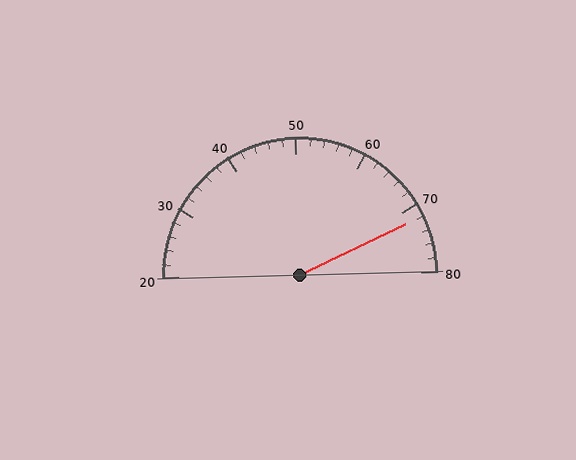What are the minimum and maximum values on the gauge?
The gauge ranges from 20 to 80.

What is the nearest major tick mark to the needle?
The nearest major tick mark is 70.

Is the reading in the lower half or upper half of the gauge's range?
The reading is in the upper half of the range (20 to 80).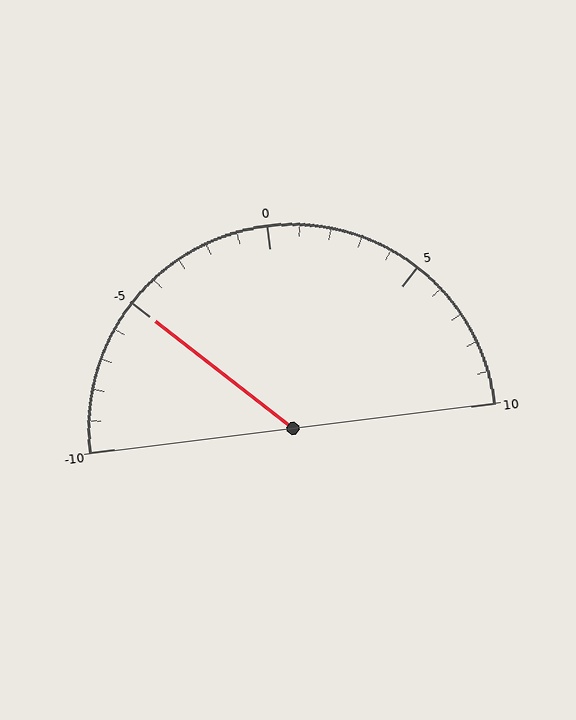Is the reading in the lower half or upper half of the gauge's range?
The reading is in the lower half of the range (-10 to 10).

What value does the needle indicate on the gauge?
The needle indicates approximately -5.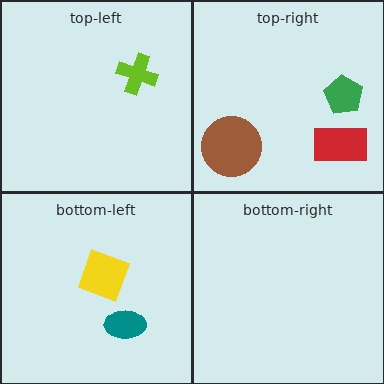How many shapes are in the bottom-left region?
2.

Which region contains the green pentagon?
The top-right region.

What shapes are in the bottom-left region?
The teal ellipse, the yellow diamond.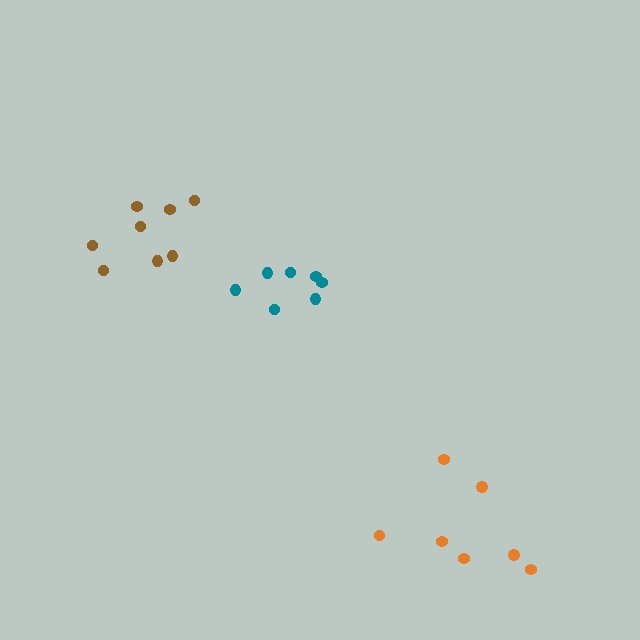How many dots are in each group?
Group 1: 7 dots, Group 2: 8 dots, Group 3: 7 dots (22 total).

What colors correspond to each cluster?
The clusters are colored: teal, brown, orange.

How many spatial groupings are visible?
There are 3 spatial groupings.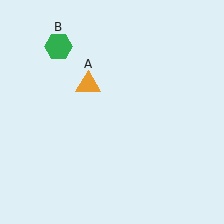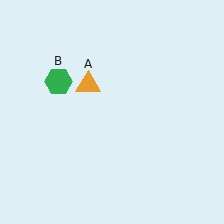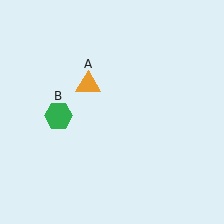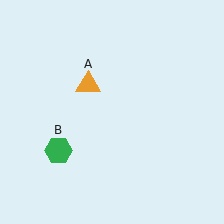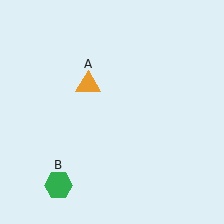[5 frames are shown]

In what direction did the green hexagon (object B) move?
The green hexagon (object B) moved down.